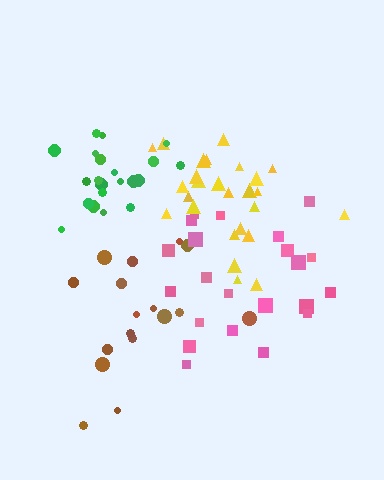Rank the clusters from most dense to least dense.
green, yellow, brown, pink.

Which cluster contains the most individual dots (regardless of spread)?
Yellow (27).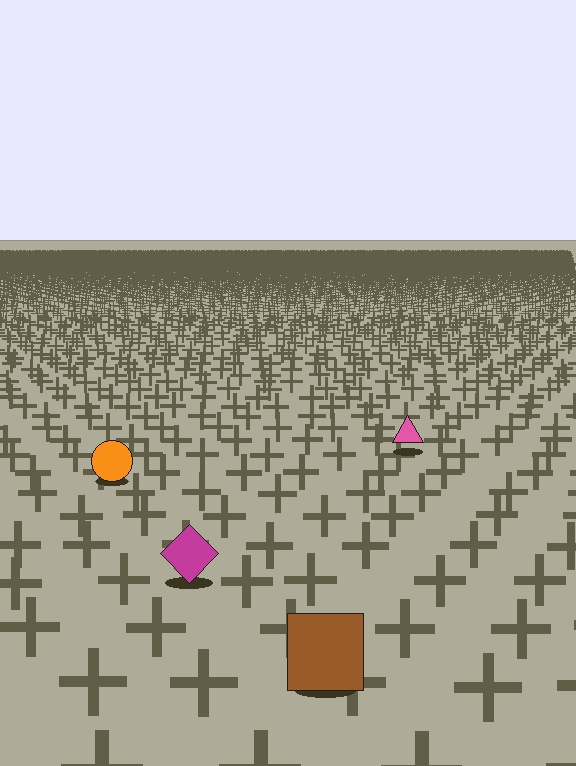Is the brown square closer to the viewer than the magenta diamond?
Yes. The brown square is closer — you can tell from the texture gradient: the ground texture is coarser near it.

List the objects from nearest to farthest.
From nearest to farthest: the brown square, the magenta diamond, the orange circle, the pink triangle.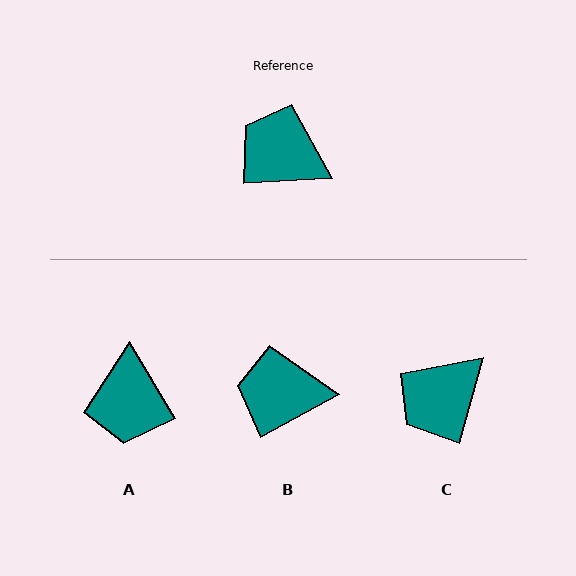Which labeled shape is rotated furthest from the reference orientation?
A, about 118 degrees away.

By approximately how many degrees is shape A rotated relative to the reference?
Approximately 118 degrees counter-clockwise.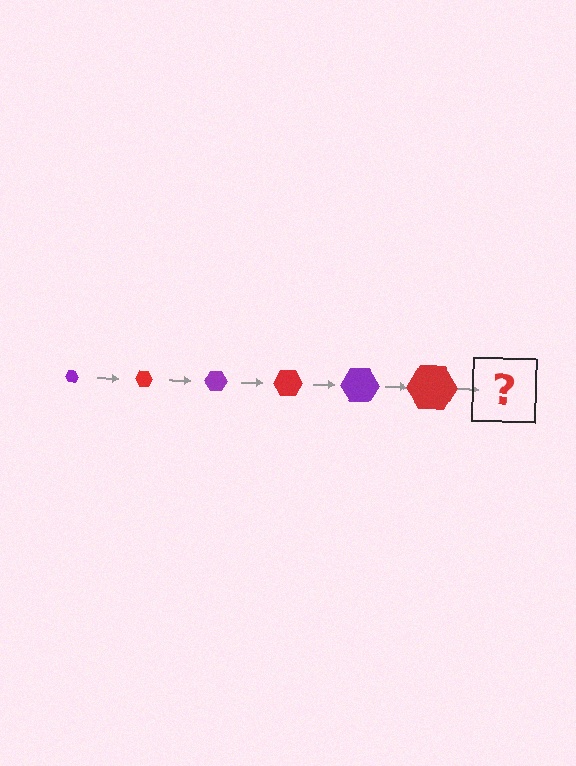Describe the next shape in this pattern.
It should be a purple hexagon, larger than the previous one.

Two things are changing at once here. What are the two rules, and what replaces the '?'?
The two rules are that the hexagon grows larger each step and the color cycles through purple and red. The '?' should be a purple hexagon, larger than the previous one.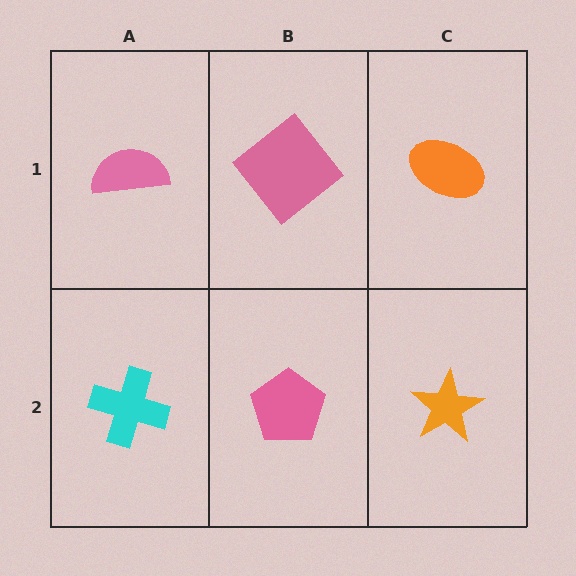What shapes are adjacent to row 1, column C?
An orange star (row 2, column C), a pink diamond (row 1, column B).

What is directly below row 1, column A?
A cyan cross.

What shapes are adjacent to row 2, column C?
An orange ellipse (row 1, column C), a pink pentagon (row 2, column B).